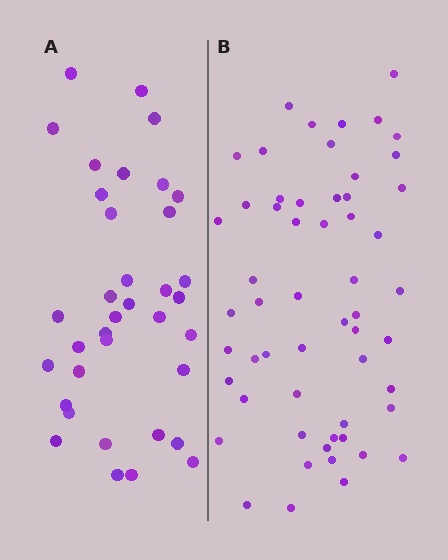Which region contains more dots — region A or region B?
Region B (the right region) has more dots.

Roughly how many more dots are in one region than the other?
Region B has approximately 20 more dots than region A.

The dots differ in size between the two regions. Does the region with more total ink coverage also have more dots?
No. Region A has more total ink coverage because its dots are larger, but region B actually contains more individual dots. Total area can be misleading — the number of items is what matters here.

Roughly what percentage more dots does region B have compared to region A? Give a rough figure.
About 55% more.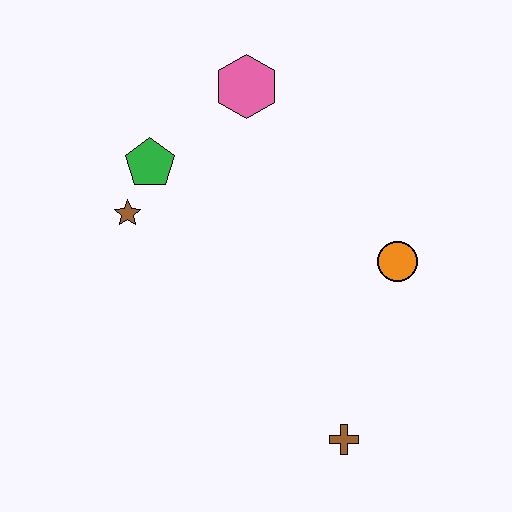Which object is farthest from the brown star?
The brown cross is farthest from the brown star.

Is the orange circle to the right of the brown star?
Yes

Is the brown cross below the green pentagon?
Yes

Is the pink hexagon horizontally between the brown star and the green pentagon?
No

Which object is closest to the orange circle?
The brown cross is closest to the orange circle.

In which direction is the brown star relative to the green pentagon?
The brown star is below the green pentagon.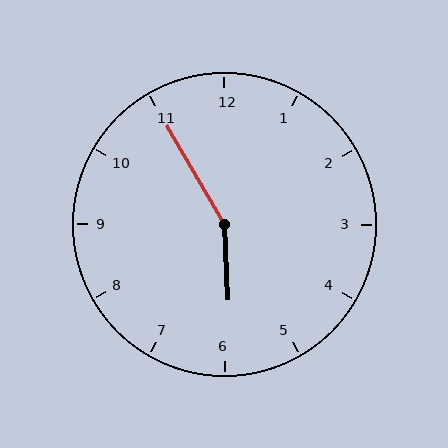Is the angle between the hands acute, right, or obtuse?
It is obtuse.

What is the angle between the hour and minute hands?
Approximately 152 degrees.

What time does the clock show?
5:55.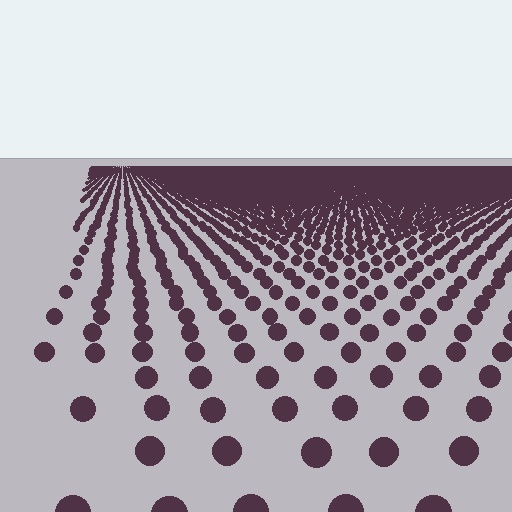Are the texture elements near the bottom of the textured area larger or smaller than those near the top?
Larger. Near the bottom, elements are closer to the viewer and appear at a bigger on-screen size.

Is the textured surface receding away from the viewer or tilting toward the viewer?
The surface is receding away from the viewer. Texture elements get smaller and denser toward the top.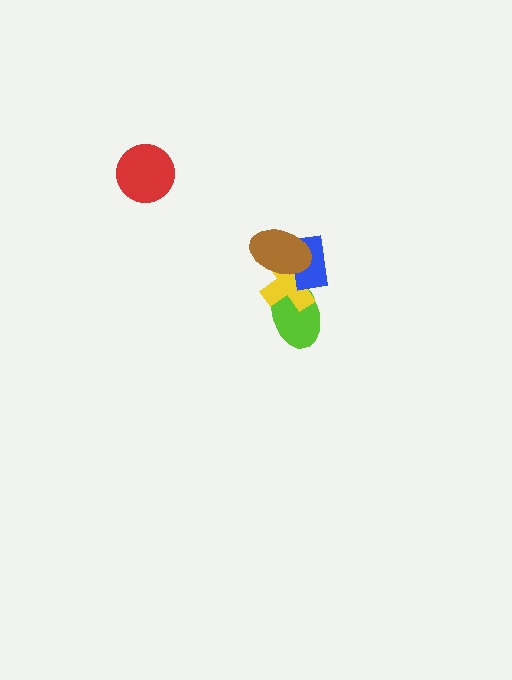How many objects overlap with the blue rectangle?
3 objects overlap with the blue rectangle.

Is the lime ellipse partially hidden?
Yes, it is partially covered by another shape.